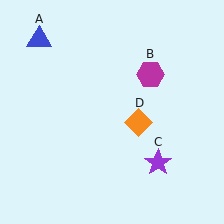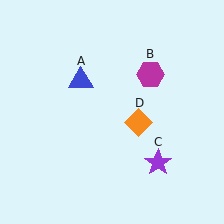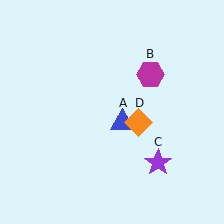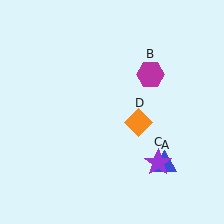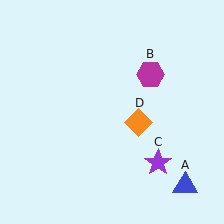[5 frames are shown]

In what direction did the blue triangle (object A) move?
The blue triangle (object A) moved down and to the right.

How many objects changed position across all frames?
1 object changed position: blue triangle (object A).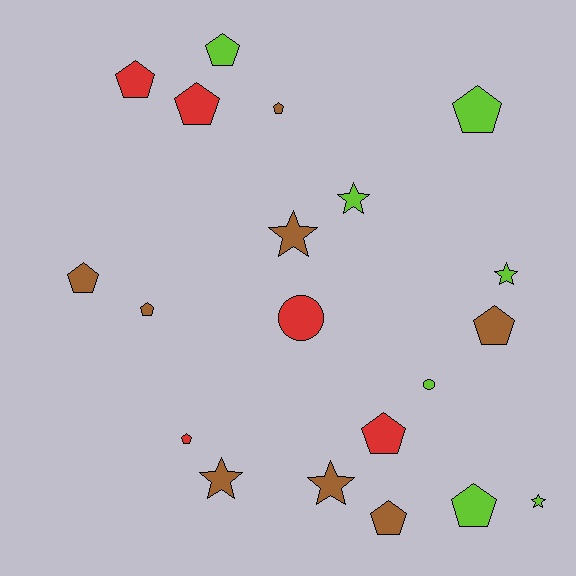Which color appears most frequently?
Brown, with 8 objects.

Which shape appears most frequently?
Pentagon, with 12 objects.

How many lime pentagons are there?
There are 3 lime pentagons.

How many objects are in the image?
There are 20 objects.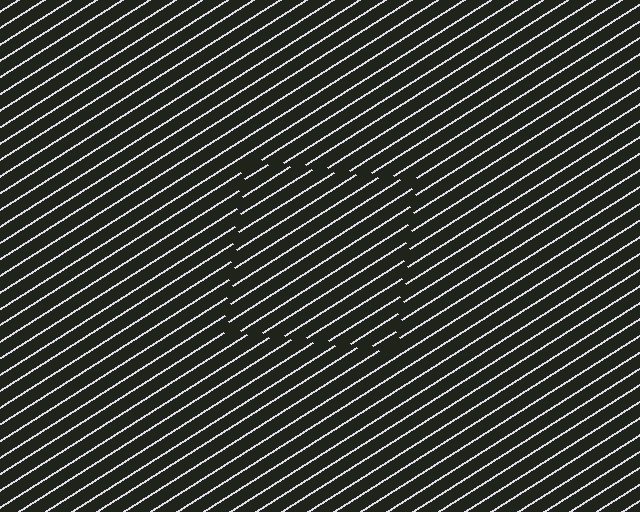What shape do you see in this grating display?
An illusory square. The interior of the shape contains the same grating, shifted by half a period — the contour is defined by the phase discontinuity where line-ends from the inner and outer gratings abut.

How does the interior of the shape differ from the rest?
The interior of the shape contains the same grating, shifted by half a period — the contour is defined by the phase discontinuity where line-ends from the inner and outer gratings abut.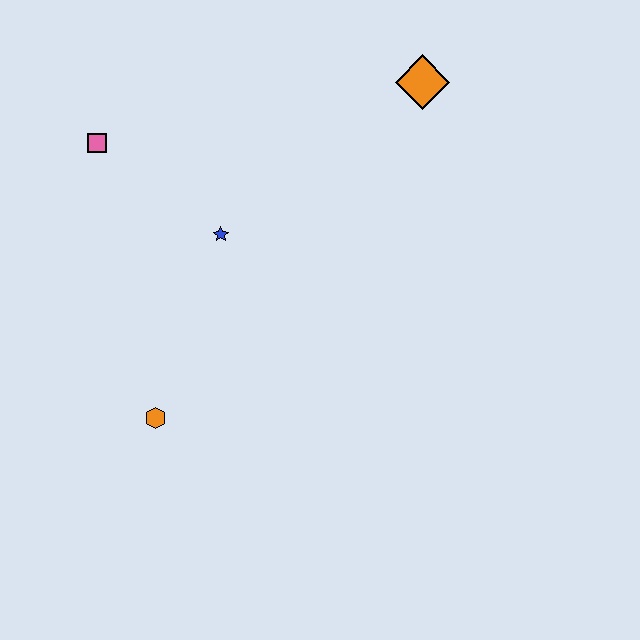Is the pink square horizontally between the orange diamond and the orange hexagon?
No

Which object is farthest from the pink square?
The orange diamond is farthest from the pink square.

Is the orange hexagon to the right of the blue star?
No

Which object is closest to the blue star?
The pink square is closest to the blue star.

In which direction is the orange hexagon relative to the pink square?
The orange hexagon is below the pink square.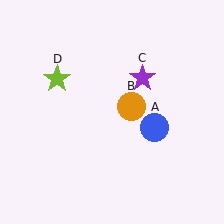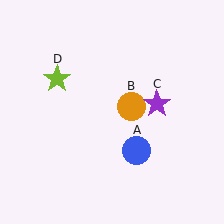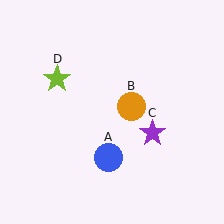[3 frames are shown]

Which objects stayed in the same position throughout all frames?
Orange circle (object B) and lime star (object D) remained stationary.